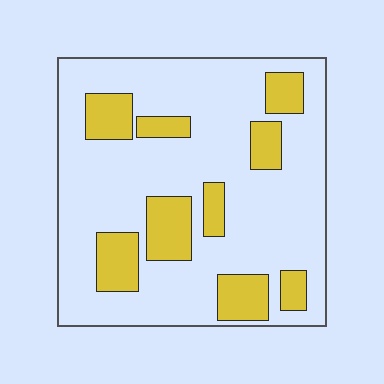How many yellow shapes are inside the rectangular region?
9.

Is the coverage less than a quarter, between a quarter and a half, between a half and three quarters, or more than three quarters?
Less than a quarter.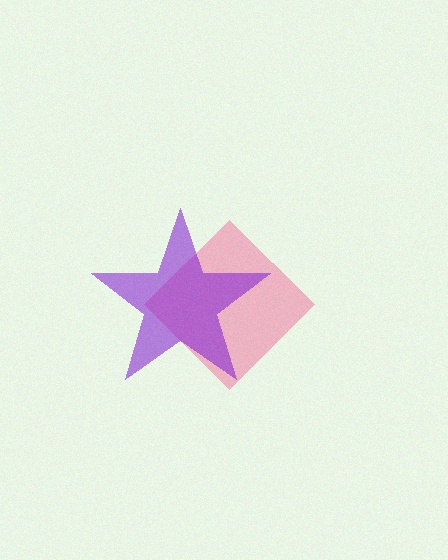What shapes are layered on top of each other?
The layered shapes are: a pink diamond, a purple star.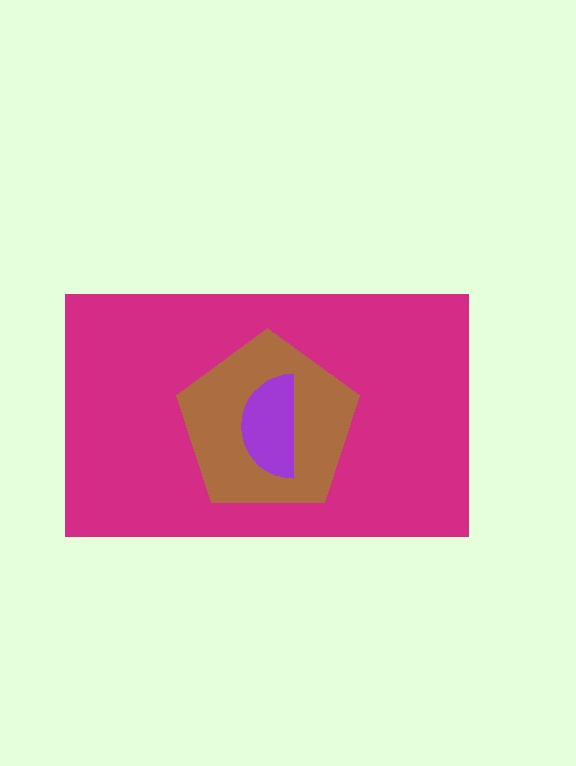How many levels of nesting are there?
3.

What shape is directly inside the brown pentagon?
The purple semicircle.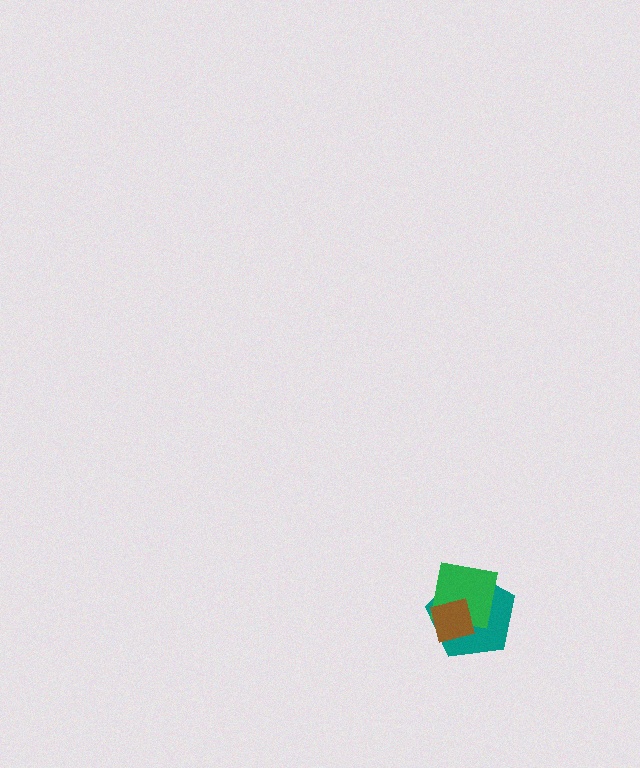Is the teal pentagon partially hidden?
Yes, it is partially covered by another shape.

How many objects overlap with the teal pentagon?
2 objects overlap with the teal pentagon.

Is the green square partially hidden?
Yes, it is partially covered by another shape.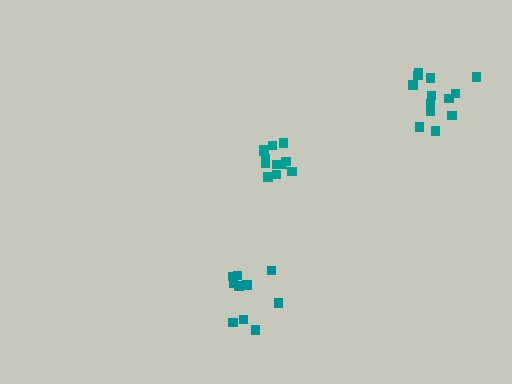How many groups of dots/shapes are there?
There are 3 groups.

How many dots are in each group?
Group 1: 14 dots, Group 2: 10 dots, Group 3: 12 dots (36 total).